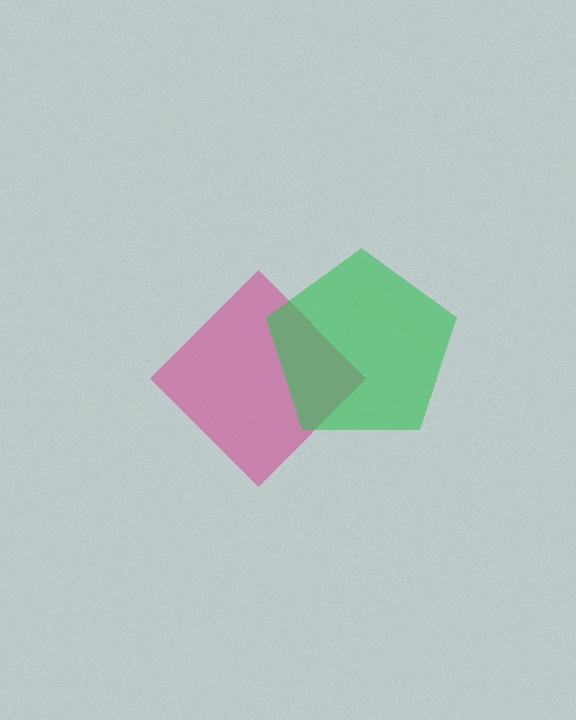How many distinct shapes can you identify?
There are 2 distinct shapes: a magenta diamond, a green pentagon.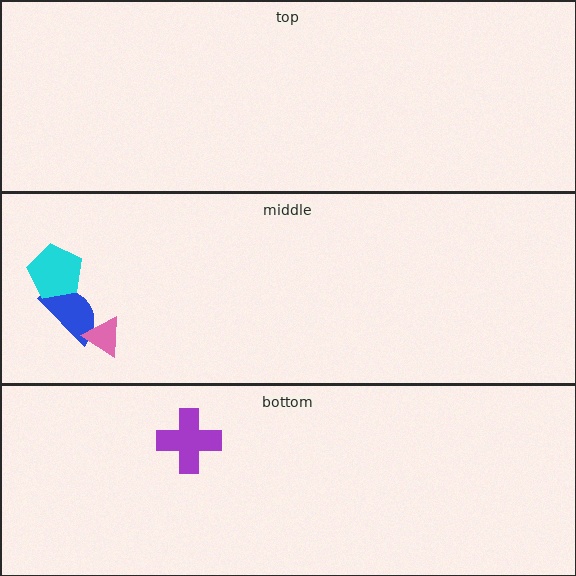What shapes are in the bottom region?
The purple cross.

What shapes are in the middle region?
The blue semicircle, the pink triangle, the cyan pentagon.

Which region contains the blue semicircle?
The middle region.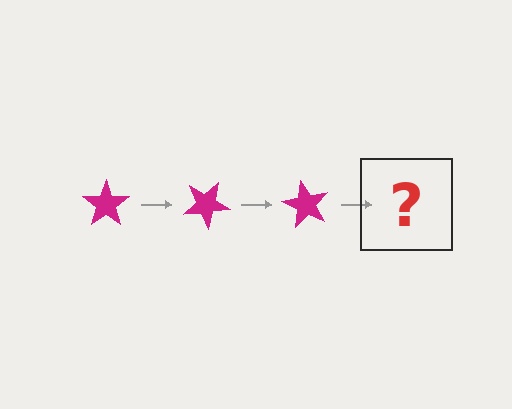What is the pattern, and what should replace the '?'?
The pattern is that the star rotates 30 degrees each step. The '?' should be a magenta star rotated 90 degrees.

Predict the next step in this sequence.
The next step is a magenta star rotated 90 degrees.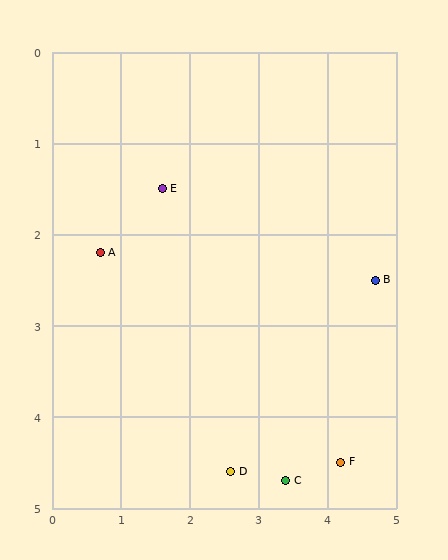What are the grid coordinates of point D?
Point D is at approximately (2.6, 4.6).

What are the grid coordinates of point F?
Point F is at approximately (4.2, 4.5).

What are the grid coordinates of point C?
Point C is at approximately (3.4, 4.7).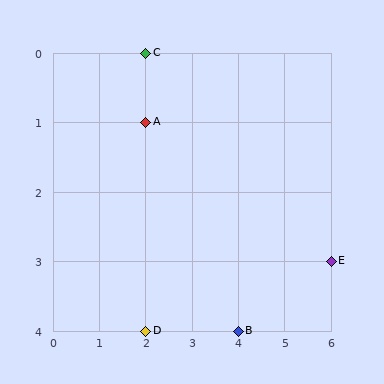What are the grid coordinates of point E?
Point E is at grid coordinates (6, 3).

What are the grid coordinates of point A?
Point A is at grid coordinates (2, 1).